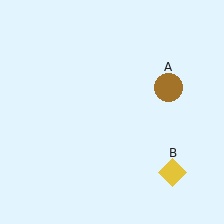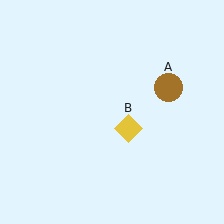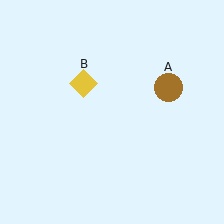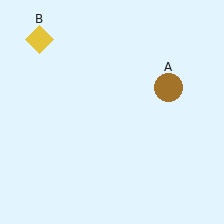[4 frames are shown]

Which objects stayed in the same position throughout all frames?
Brown circle (object A) remained stationary.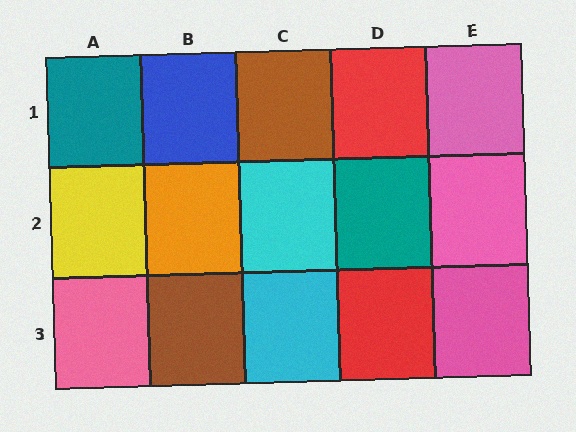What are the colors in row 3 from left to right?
Pink, brown, cyan, red, pink.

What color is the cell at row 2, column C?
Cyan.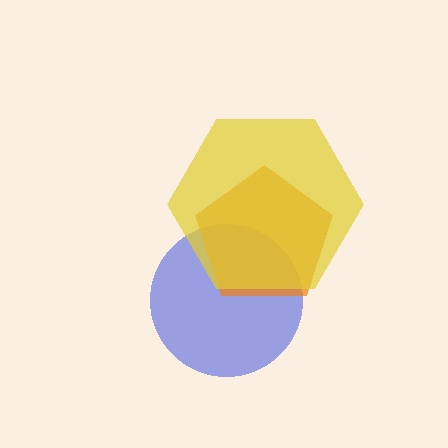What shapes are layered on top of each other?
The layered shapes are: a blue circle, an orange pentagon, a yellow hexagon.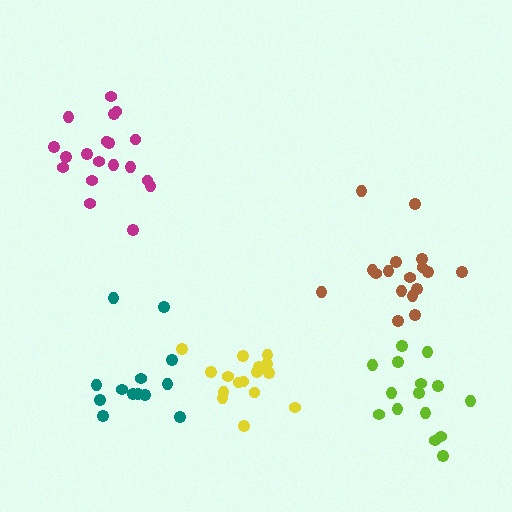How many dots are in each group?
Group 1: 19 dots, Group 2: 16 dots, Group 3: 17 dots, Group 4: 15 dots, Group 5: 13 dots (80 total).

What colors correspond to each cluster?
The clusters are colored: magenta, yellow, brown, lime, teal.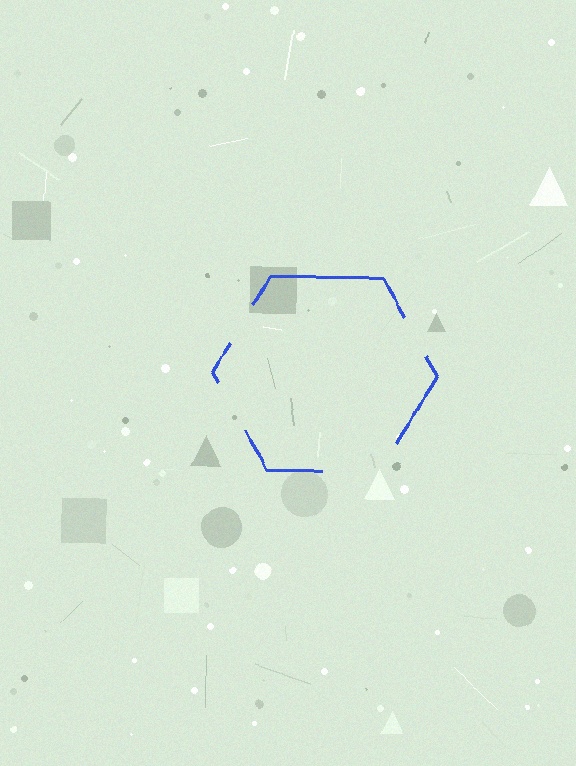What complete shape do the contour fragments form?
The contour fragments form a hexagon.